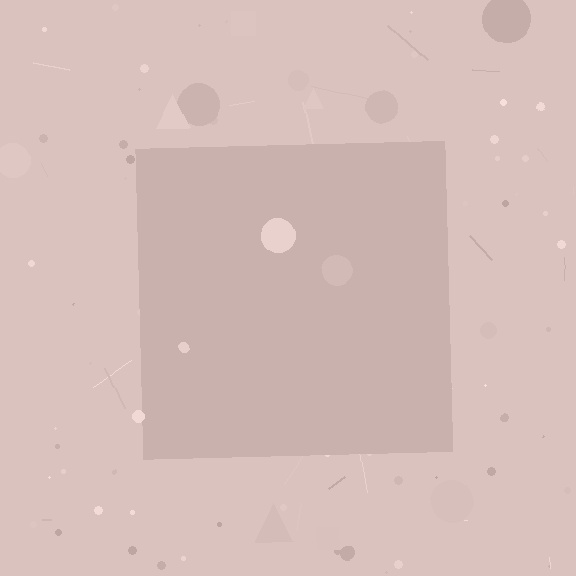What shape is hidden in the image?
A square is hidden in the image.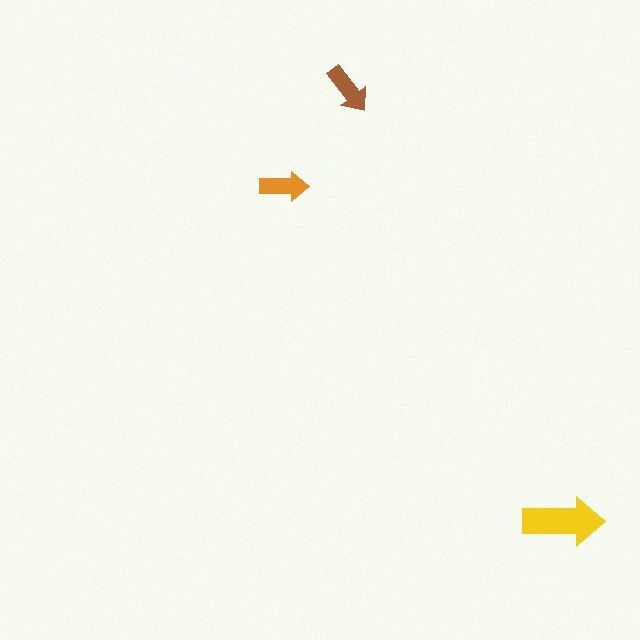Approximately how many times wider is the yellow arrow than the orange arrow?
About 1.5 times wider.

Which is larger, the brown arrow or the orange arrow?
The brown one.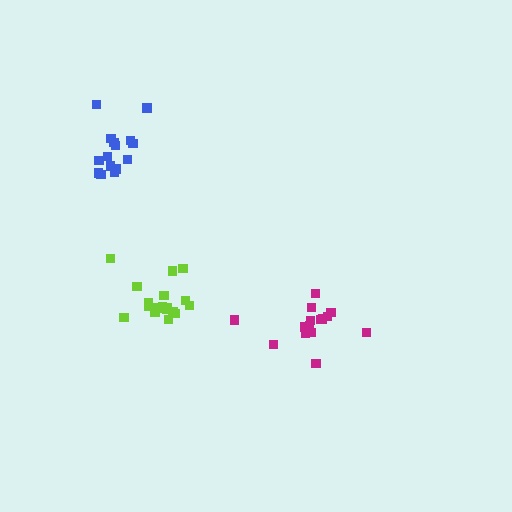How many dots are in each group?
Group 1: 19 dots, Group 2: 15 dots, Group 3: 15 dots (49 total).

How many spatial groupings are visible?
There are 3 spatial groupings.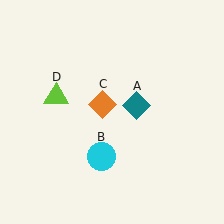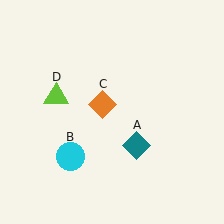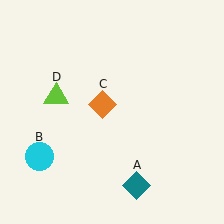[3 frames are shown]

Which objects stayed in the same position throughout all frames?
Orange diamond (object C) and lime triangle (object D) remained stationary.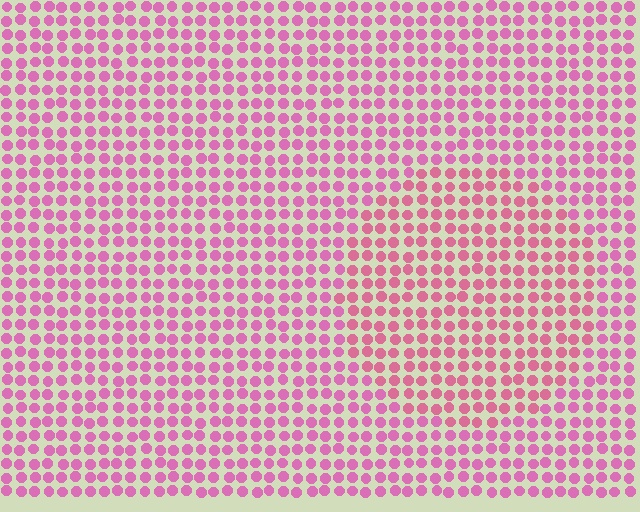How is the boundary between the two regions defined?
The boundary is defined purely by a slight shift in hue (about 18 degrees). Spacing, size, and orientation are identical on both sides.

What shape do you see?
I see a circle.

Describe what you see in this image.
The image is filled with small pink elements in a uniform arrangement. A circle-shaped region is visible where the elements are tinted to a slightly different hue, forming a subtle color boundary.